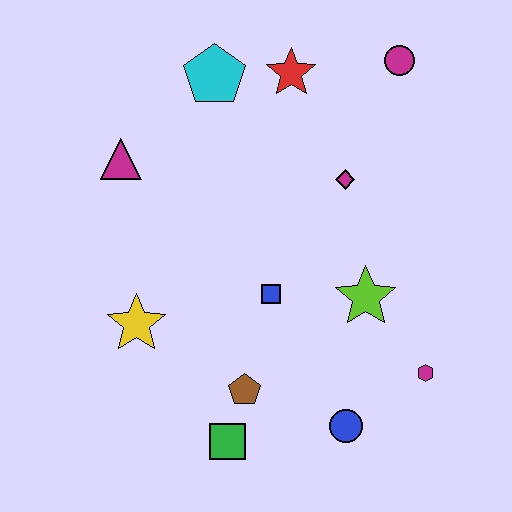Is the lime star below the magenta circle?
Yes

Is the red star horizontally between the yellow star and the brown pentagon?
No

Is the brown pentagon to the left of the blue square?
Yes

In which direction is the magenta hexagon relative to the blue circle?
The magenta hexagon is to the right of the blue circle.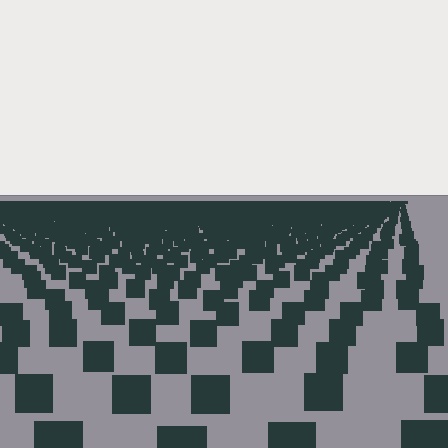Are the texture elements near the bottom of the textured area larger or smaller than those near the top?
Larger. Near the bottom, elements are closer to the viewer and appear at a bigger on-screen size.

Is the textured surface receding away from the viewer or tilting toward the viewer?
The surface is receding away from the viewer. Texture elements get smaller and denser toward the top.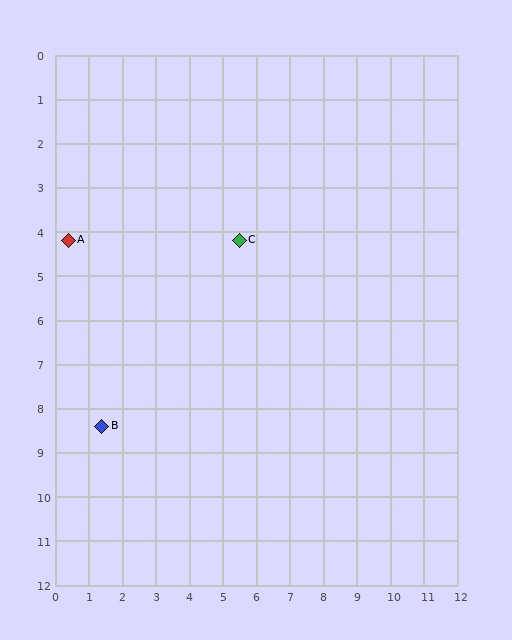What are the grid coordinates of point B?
Point B is at approximately (1.4, 8.4).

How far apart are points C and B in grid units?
Points C and B are about 5.9 grid units apart.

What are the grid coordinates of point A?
Point A is at approximately (0.4, 4.2).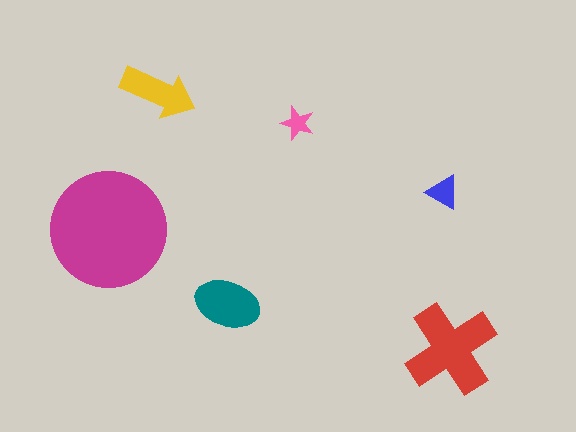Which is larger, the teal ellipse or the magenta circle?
The magenta circle.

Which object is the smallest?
The pink star.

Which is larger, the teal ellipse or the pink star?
The teal ellipse.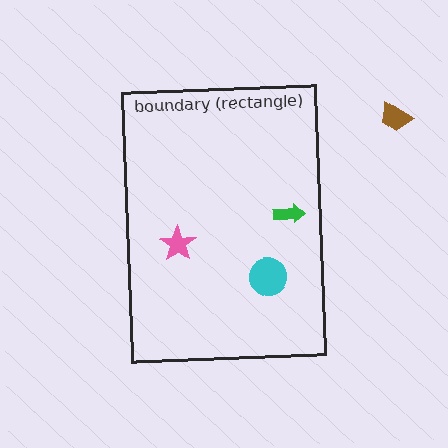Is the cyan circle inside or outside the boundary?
Inside.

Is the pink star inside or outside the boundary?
Inside.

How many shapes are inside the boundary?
3 inside, 1 outside.